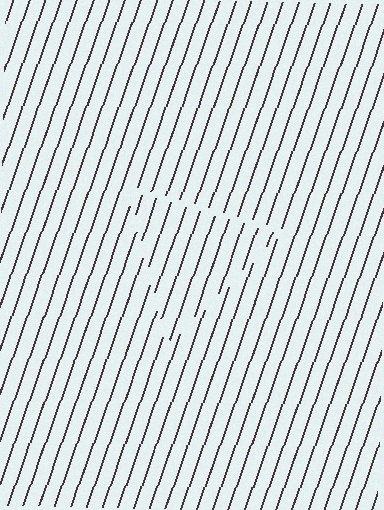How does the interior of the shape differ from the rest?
The interior of the shape contains the same grating, shifted by half a period — the contour is defined by the phase discontinuity where line-ends from the inner and outer gratings abut.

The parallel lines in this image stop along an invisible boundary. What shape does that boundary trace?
An illusory triangle. The interior of the shape contains the same grating, shifted by half a period — the contour is defined by the phase discontinuity where line-ends from the inner and outer gratings abut.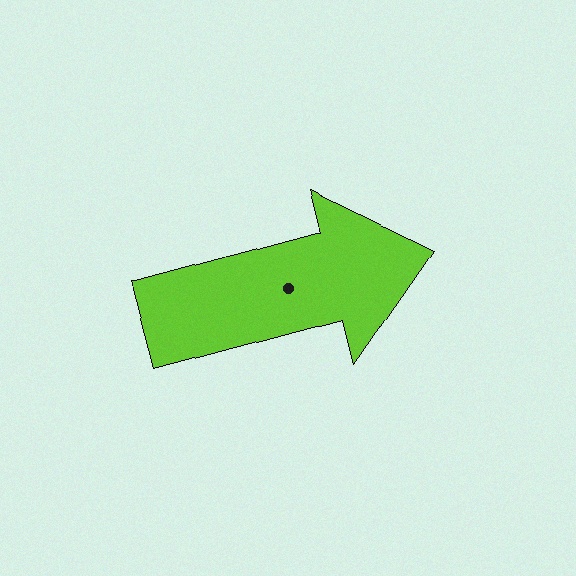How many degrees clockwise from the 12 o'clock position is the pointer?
Approximately 75 degrees.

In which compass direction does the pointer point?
East.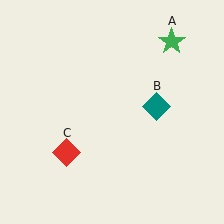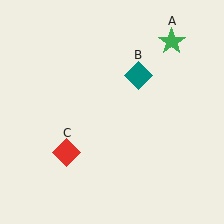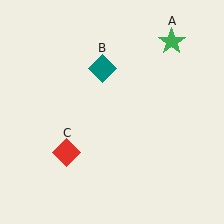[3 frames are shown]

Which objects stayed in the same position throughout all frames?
Green star (object A) and red diamond (object C) remained stationary.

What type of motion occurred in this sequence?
The teal diamond (object B) rotated counterclockwise around the center of the scene.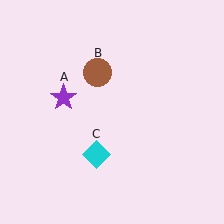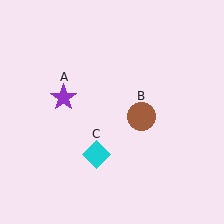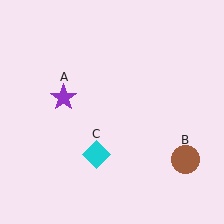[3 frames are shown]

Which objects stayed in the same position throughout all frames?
Purple star (object A) and cyan diamond (object C) remained stationary.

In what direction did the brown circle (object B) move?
The brown circle (object B) moved down and to the right.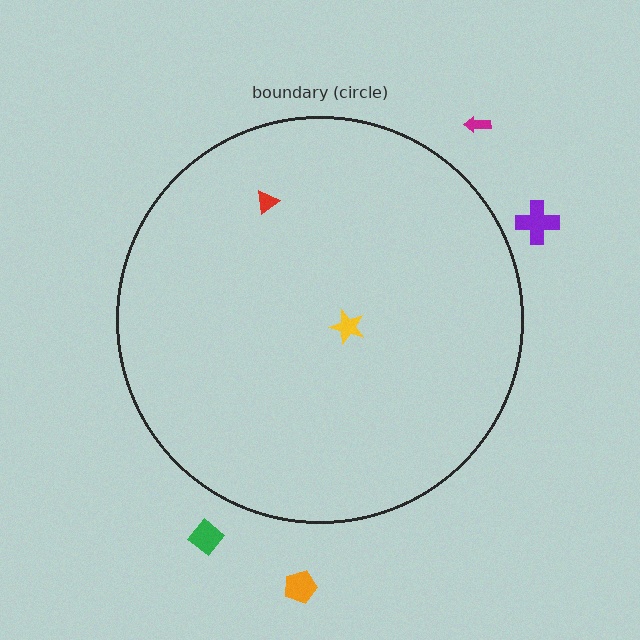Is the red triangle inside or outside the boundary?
Inside.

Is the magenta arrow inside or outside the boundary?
Outside.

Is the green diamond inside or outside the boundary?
Outside.